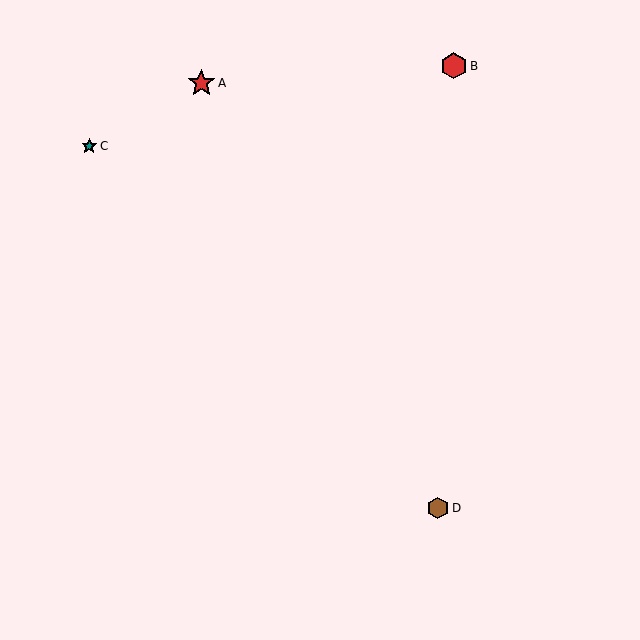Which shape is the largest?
The red star (labeled A) is the largest.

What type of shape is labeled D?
Shape D is a brown hexagon.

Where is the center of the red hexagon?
The center of the red hexagon is at (454, 66).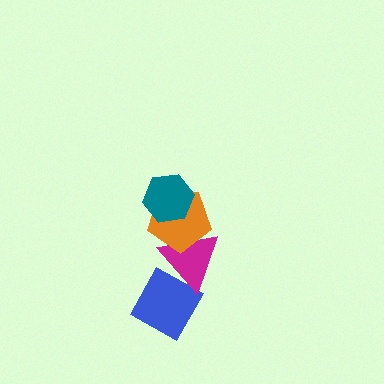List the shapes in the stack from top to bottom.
From top to bottom: the teal hexagon, the orange pentagon, the magenta triangle, the blue diamond.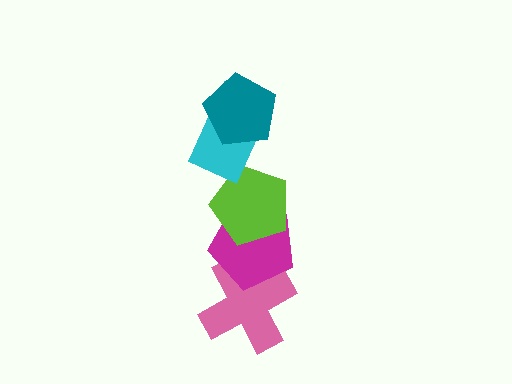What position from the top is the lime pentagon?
The lime pentagon is 3rd from the top.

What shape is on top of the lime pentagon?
The cyan rectangle is on top of the lime pentagon.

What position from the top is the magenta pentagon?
The magenta pentagon is 4th from the top.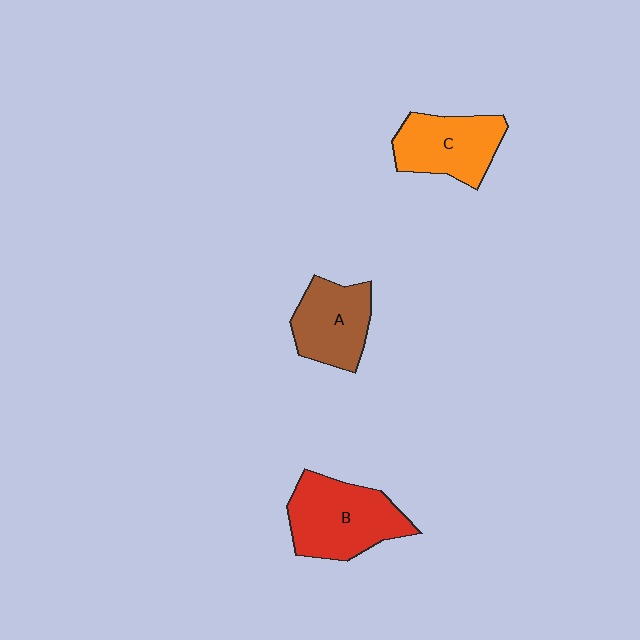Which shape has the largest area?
Shape B (red).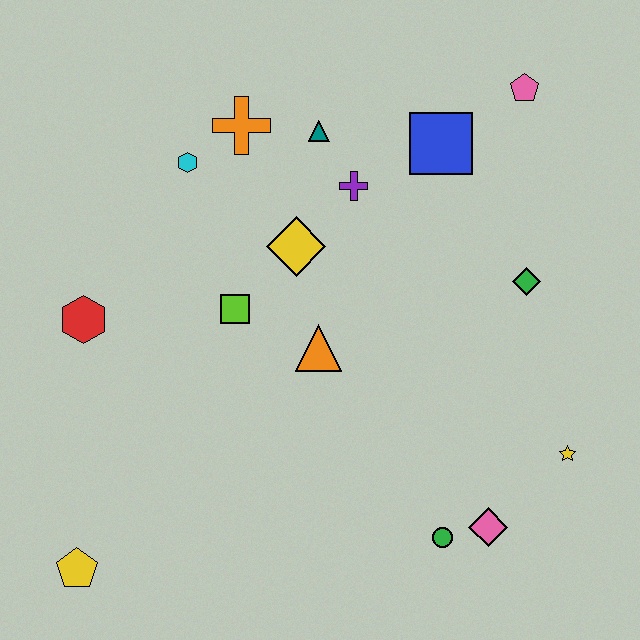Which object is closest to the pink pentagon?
The blue square is closest to the pink pentagon.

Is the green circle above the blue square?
No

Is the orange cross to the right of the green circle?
No